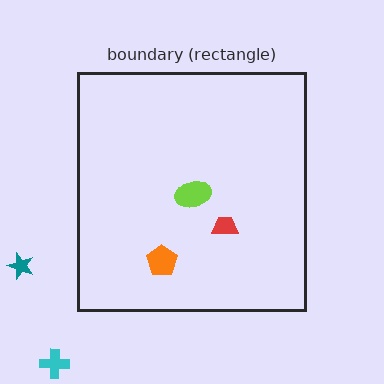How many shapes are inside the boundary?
3 inside, 2 outside.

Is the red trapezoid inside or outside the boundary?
Inside.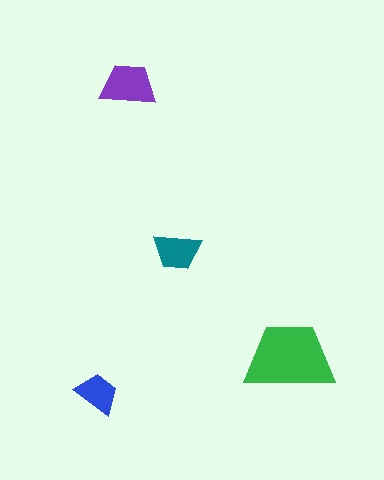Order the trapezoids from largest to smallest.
the green one, the purple one, the teal one, the blue one.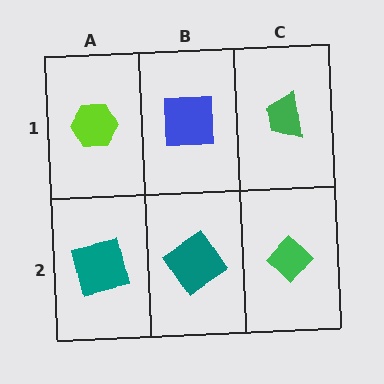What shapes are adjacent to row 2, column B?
A blue square (row 1, column B), a teal square (row 2, column A), a green diamond (row 2, column C).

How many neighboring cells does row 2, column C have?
2.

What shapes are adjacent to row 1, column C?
A green diamond (row 2, column C), a blue square (row 1, column B).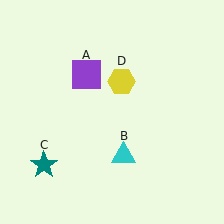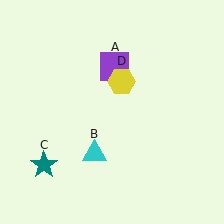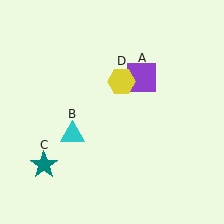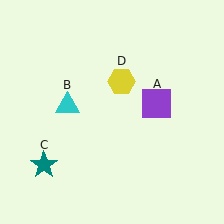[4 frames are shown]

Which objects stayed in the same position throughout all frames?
Teal star (object C) and yellow hexagon (object D) remained stationary.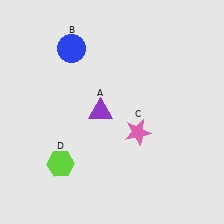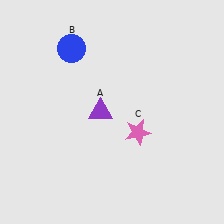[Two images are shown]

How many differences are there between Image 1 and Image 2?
There is 1 difference between the two images.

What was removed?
The lime hexagon (D) was removed in Image 2.